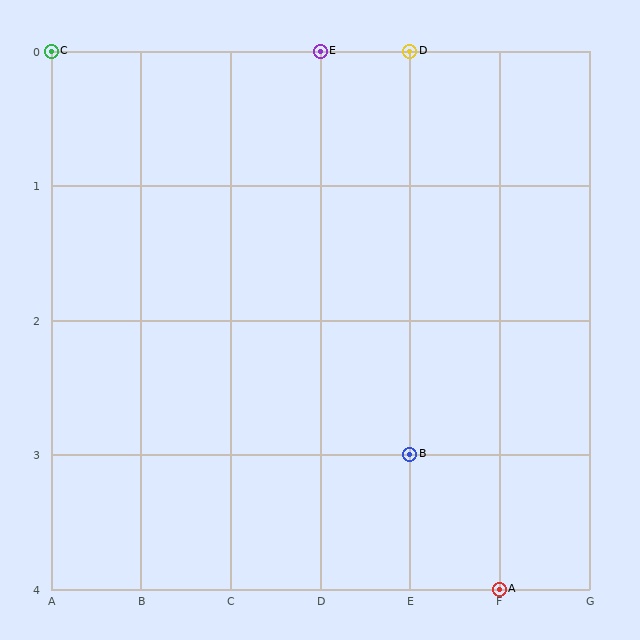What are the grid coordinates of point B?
Point B is at grid coordinates (E, 3).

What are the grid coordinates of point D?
Point D is at grid coordinates (E, 0).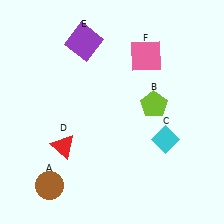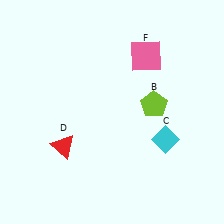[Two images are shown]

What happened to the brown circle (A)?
The brown circle (A) was removed in Image 2. It was in the bottom-left area of Image 1.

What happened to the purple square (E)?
The purple square (E) was removed in Image 2. It was in the top-left area of Image 1.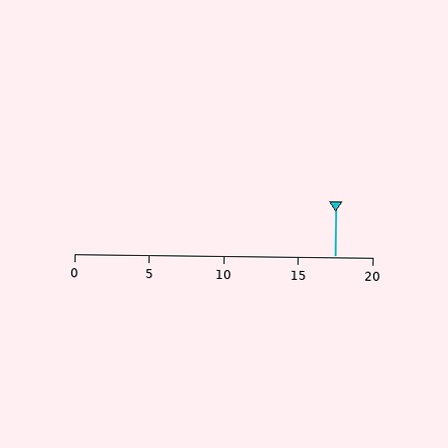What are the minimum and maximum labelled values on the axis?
The axis runs from 0 to 20.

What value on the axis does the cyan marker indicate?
The marker indicates approximately 17.5.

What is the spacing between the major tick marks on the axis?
The major ticks are spaced 5 apart.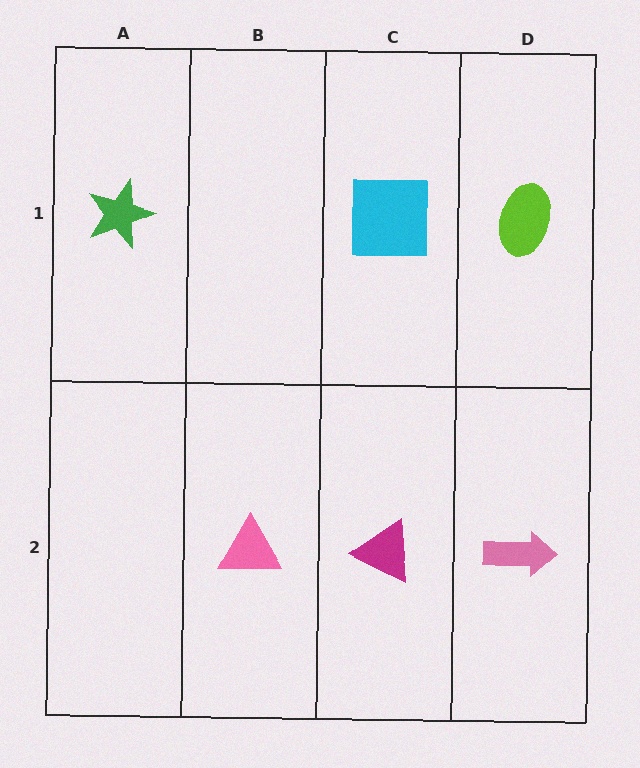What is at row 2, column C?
A magenta triangle.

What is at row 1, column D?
A lime ellipse.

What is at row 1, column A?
A green star.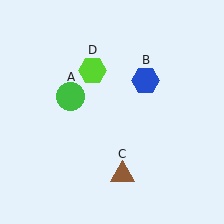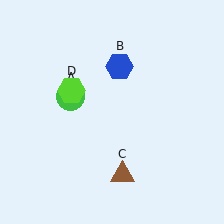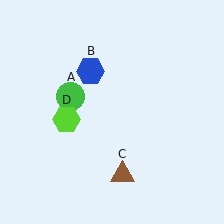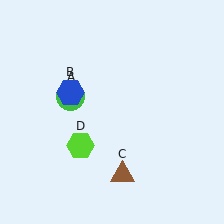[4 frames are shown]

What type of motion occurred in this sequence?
The blue hexagon (object B), lime hexagon (object D) rotated counterclockwise around the center of the scene.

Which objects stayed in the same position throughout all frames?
Green circle (object A) and brown triangle (object C) remained stationary.